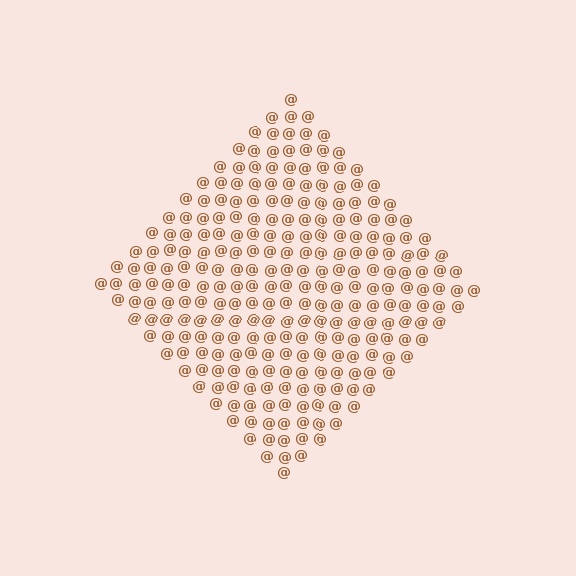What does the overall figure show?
The overall figure shows a diamond.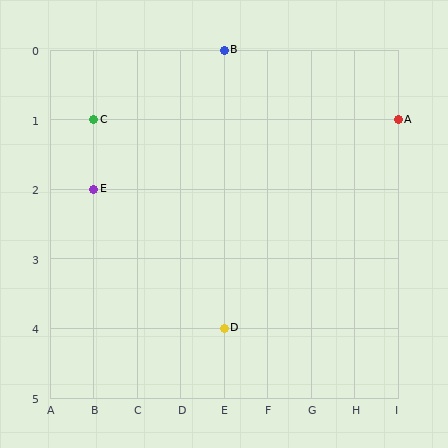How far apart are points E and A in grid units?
Points E and A are 7 columns and 1 row apart (about 7.1 grid units diagonally).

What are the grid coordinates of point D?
Point D is at grid coordinates (E, 4).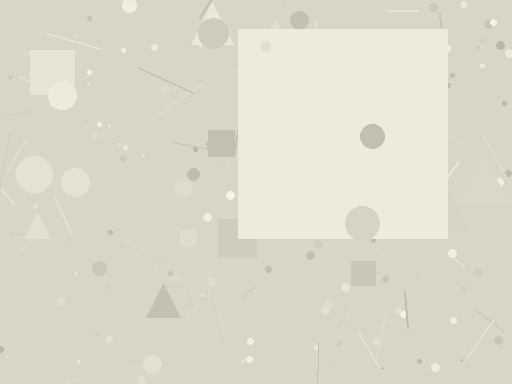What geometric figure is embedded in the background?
A square is embedded in the background.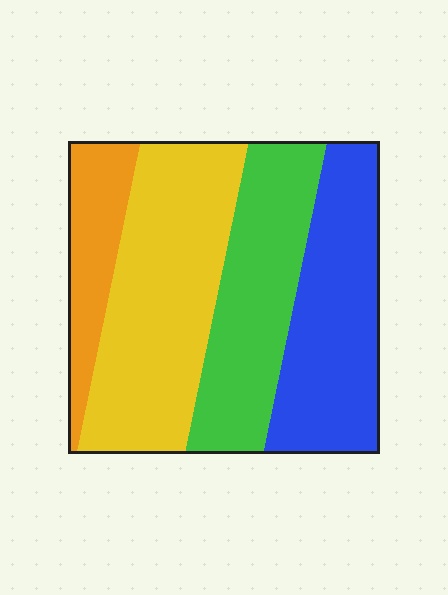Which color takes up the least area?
Orange, at roughly 15%.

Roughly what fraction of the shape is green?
Green covers 25% of the shape.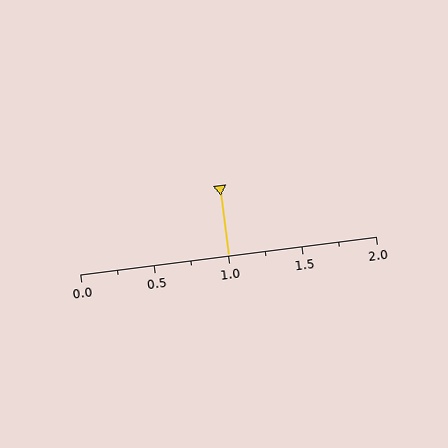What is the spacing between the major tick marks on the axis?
The major ticks are spaced 0.5 apart.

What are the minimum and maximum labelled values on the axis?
The axis runs from 0.0 to 2.0.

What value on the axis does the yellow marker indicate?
The marker indicates approximately 1.